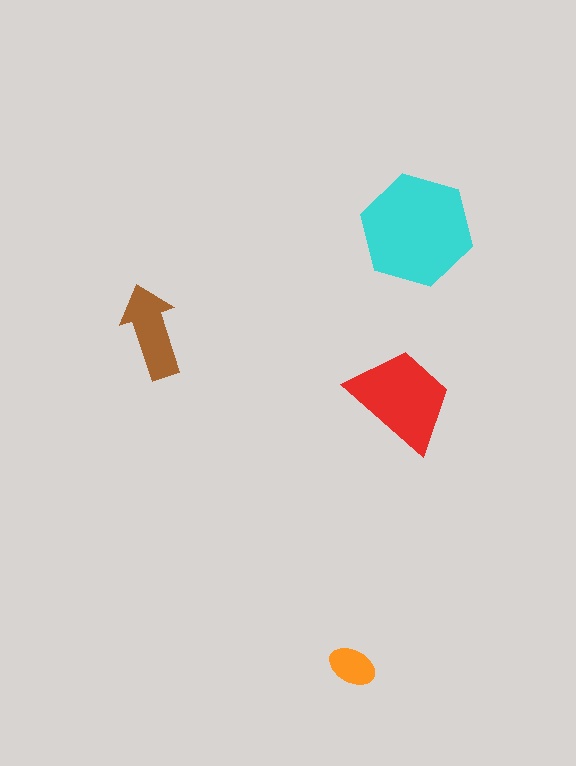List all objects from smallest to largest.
The orange ellipse, the brown arrow, the red trapezoid, the cyan hexagon.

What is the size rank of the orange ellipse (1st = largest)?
4th.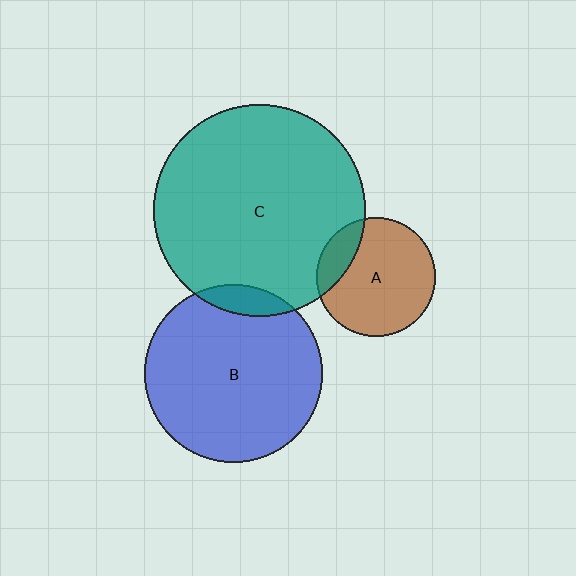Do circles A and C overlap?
Yes.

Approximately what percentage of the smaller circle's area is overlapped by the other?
Approximately 20%.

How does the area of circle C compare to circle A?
Approximately 3.2 times.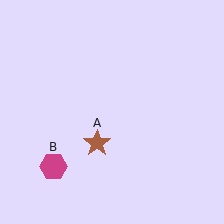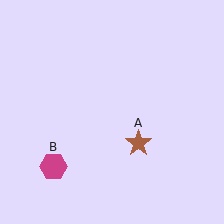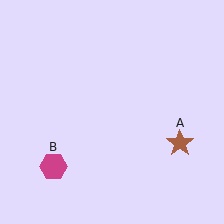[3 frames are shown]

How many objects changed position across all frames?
1 object changed position: brown star (object A).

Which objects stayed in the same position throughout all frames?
Magenta hexagon (object B) remained stationary.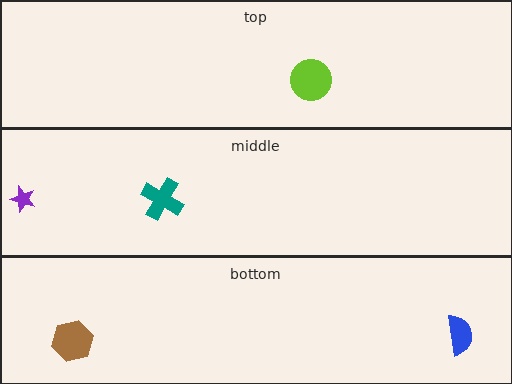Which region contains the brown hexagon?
The bottom region.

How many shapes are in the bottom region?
2.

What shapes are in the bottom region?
The blue semicircle, the brown hexagon.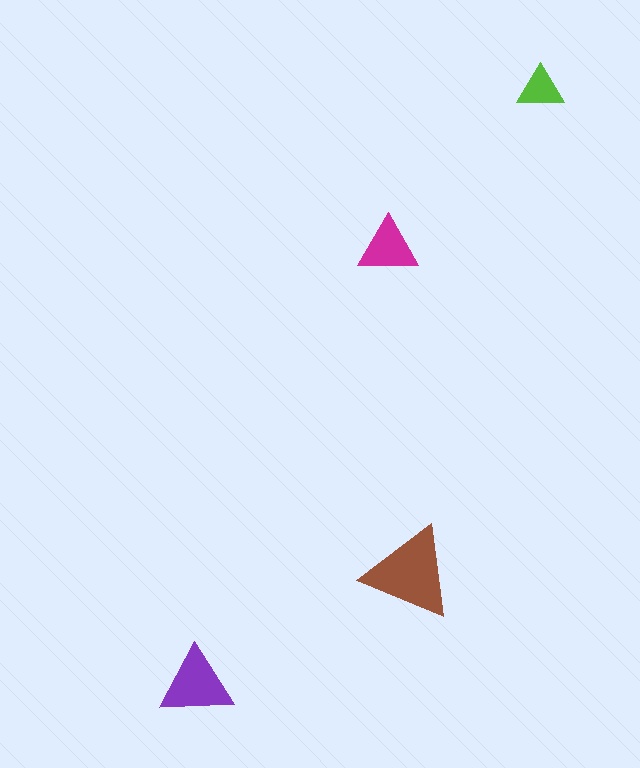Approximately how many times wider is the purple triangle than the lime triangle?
About 1.5 times wider.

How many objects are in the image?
There are 4 objects in the image.